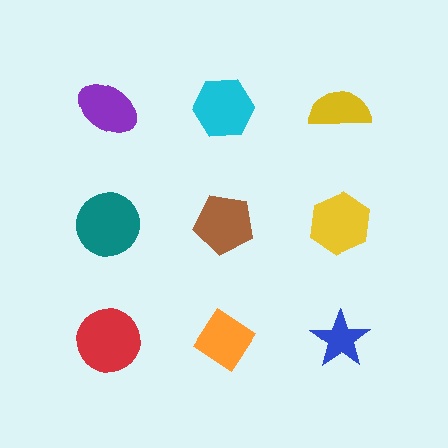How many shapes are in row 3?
3 shapes.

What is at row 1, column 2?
A cyan hexagon.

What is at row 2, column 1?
A teal circle.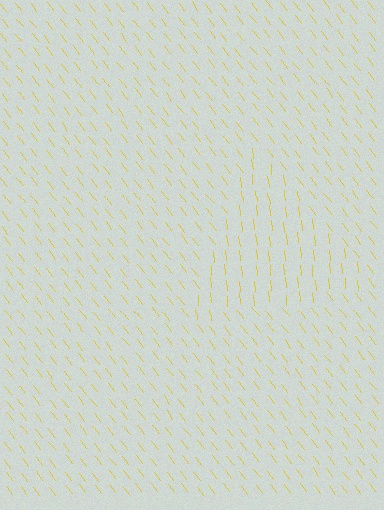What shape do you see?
I see a triangle.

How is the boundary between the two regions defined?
The boundary is defined purely by a change in line orientation (approximately 31 degrees difference). All lines are the same color and thickness.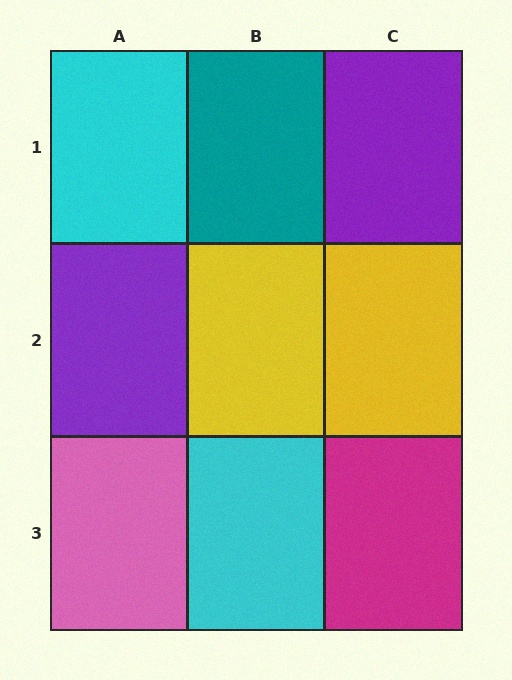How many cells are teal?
1 cell is teal.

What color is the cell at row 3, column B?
Cyan.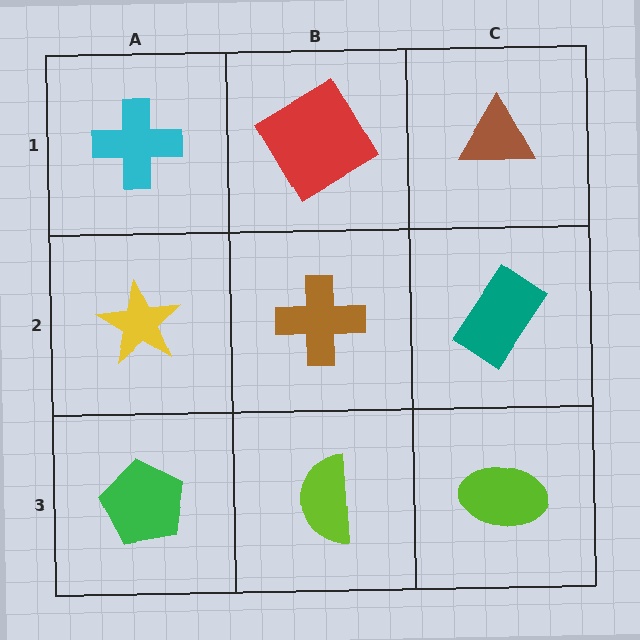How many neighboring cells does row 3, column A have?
2.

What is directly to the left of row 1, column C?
A red diamond.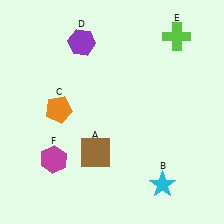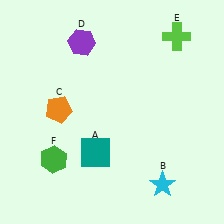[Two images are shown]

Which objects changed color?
A changed from brown to teal. F changed from magenta to green.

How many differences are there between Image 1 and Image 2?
There are 2 differences between the two images.